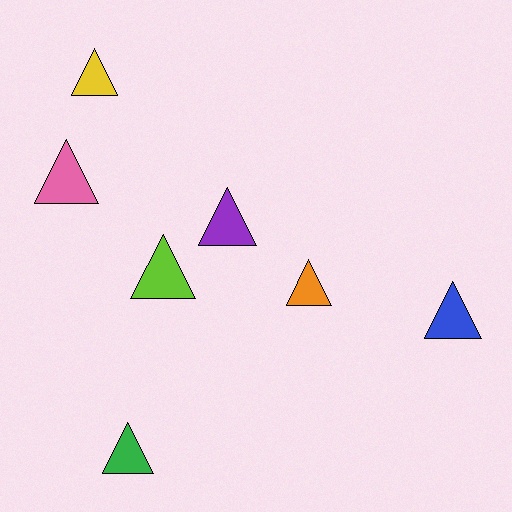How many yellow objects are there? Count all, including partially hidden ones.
There is 1 yellow object.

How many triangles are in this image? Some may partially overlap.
There are 7 triangles.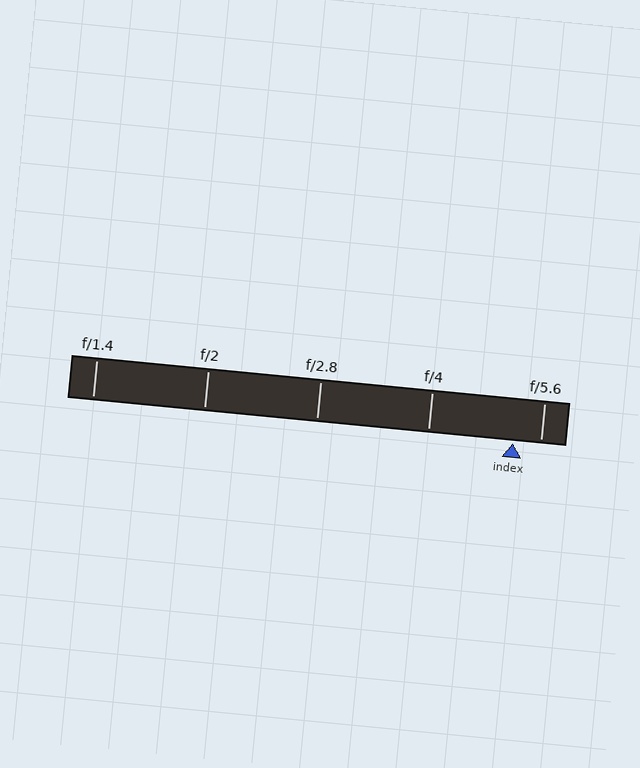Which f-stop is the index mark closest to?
The index mark is closest to f/5.6.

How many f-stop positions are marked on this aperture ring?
There are 5 f-stop positions marked.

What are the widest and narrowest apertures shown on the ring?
The widest aperture shown is f/1.4 and the narrowest is f/5.6.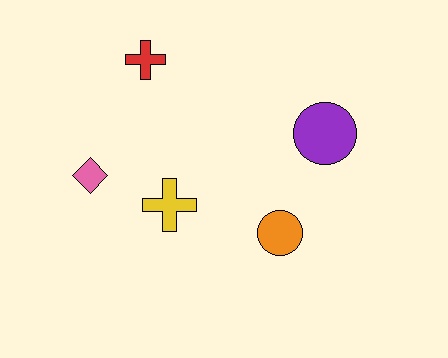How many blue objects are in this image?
There are no blue objects.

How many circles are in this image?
There are 2 circles.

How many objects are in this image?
There are 5 objects.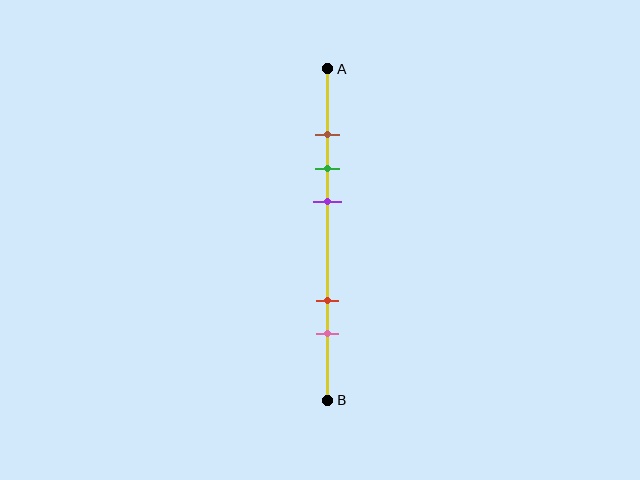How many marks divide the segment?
There are 5 marks dividing the segment.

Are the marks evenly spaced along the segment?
No, the marks are not evenly spaced.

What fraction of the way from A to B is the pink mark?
The pink mark is approximately 80% (0.8) of the way from A to B.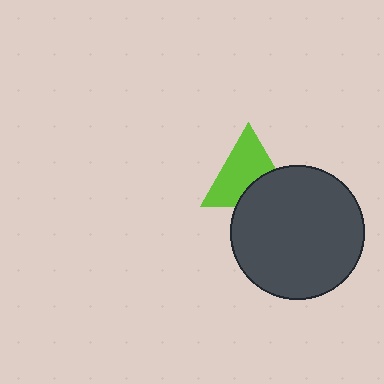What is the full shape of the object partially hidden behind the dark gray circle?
The partially hidden object is a lime triangle.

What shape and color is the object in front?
The object in front is a dark gray circle.